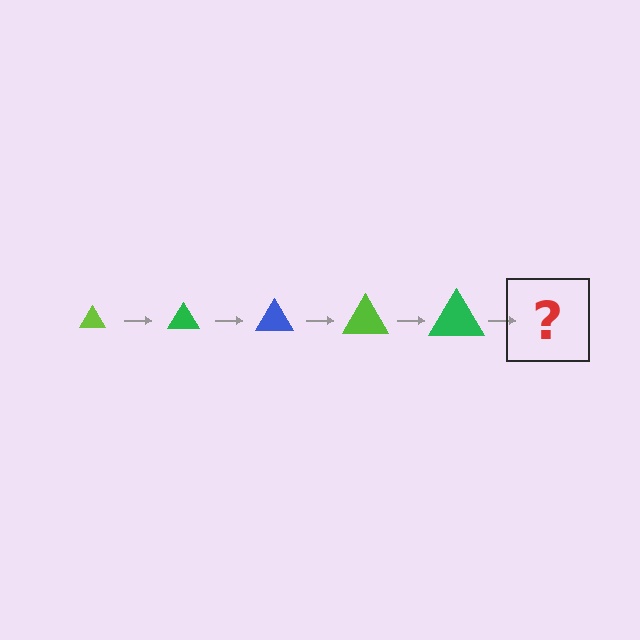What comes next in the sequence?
The next element should be a blue triangle, larger than the previous one.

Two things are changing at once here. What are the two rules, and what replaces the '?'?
The two rules are that the triangle grows larger each step and the color cycles through lime, green, and blue. The '?' should be a blue triangle, larger than the previous one.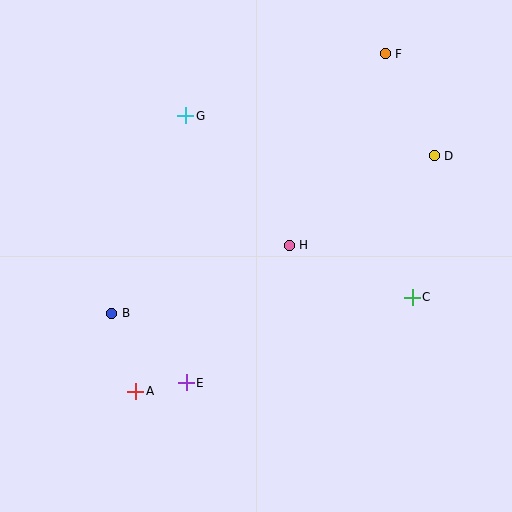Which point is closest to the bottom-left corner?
Point A is closest to the bottom-left corner.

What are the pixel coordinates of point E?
Point E is at (186, 383).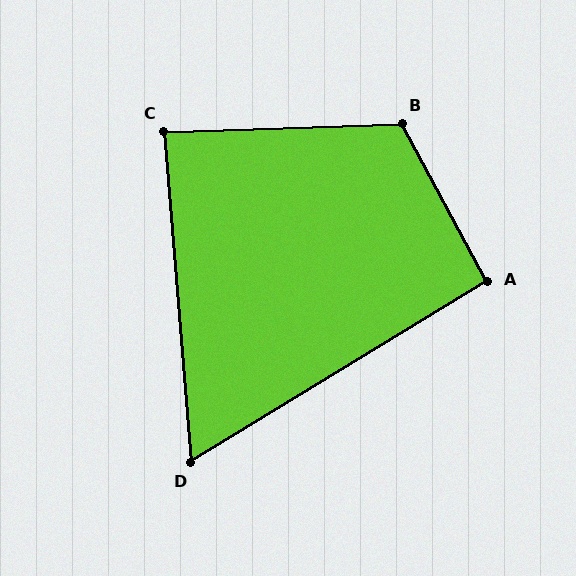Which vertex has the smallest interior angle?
D, at approximately 63 degrees.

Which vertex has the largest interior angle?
B, at approximately 117 degrees.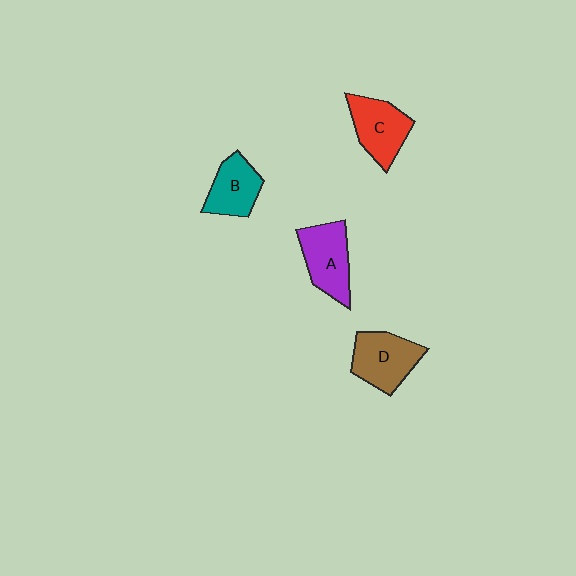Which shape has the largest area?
Shape D (brown).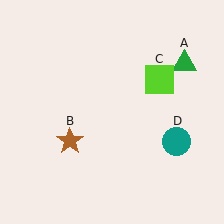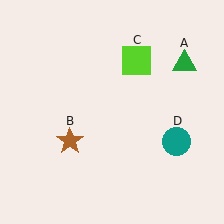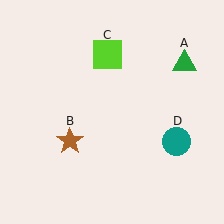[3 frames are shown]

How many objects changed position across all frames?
1 object changed position: lime square (object C).